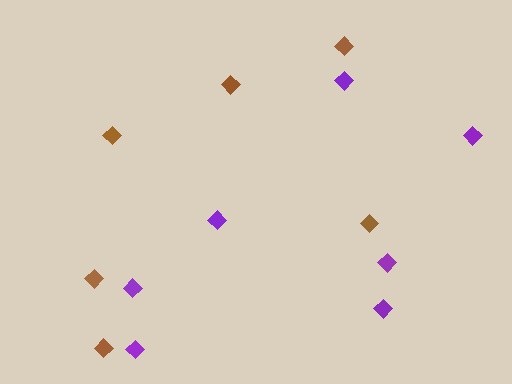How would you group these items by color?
There are 2 groups: one group of brown diamonds (6) and one group of purple diamonds (7).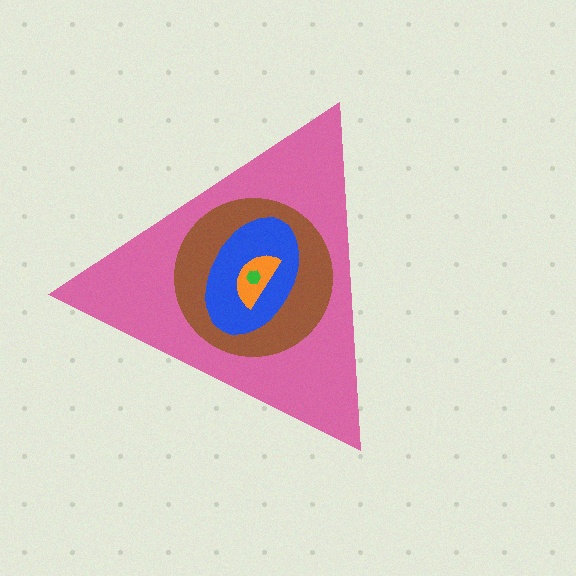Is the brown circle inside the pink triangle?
Yes.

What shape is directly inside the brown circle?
The blue ellipse.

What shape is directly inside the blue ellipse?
The orange semicircle.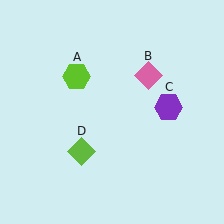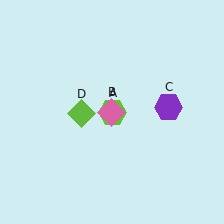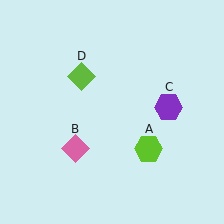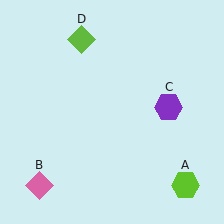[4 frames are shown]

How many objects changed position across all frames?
3 objects changed position: lime hexagon (object A), pink diamond (object B), lime diamond (object D).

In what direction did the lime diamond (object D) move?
The lime diamond (object D) moved up.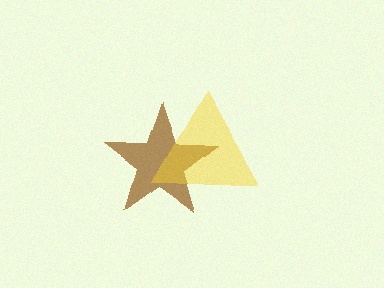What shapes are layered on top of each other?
The layered shapes are: a brown star, a yellow triangle.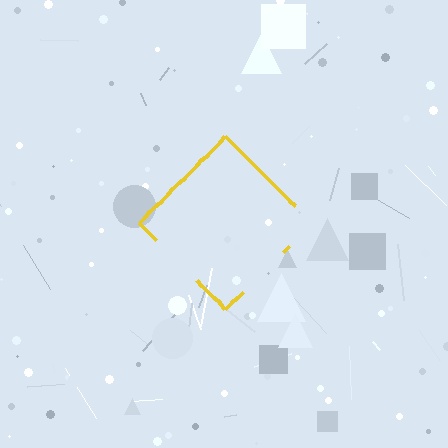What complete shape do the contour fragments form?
The contour fragments form a diamond.